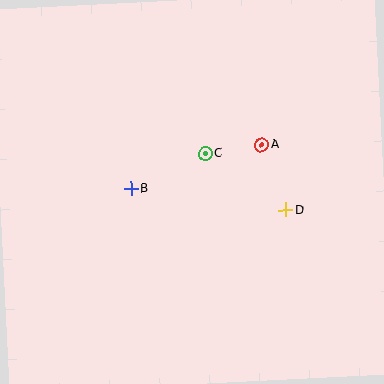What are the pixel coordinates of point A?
Point A is at (261, 145).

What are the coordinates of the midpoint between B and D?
The midpoint between B and D is at (208, 200).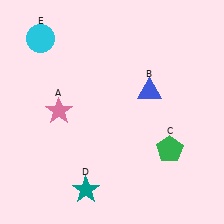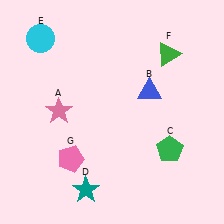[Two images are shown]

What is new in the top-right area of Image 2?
A green triangle (F) was added in the top-right area of Image 2.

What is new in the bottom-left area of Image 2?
A pink pentagon (G) was added in the bottom-left area of Image 2.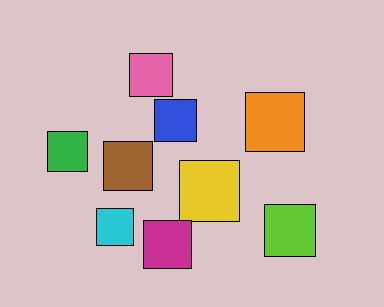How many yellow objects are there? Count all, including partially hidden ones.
There is 1 yellow object.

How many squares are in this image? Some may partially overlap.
There are 9 squares.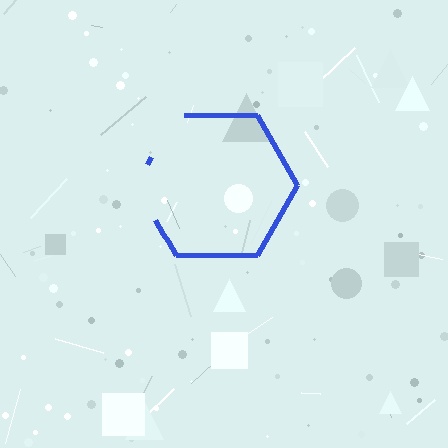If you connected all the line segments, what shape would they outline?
They would outline a hexagon.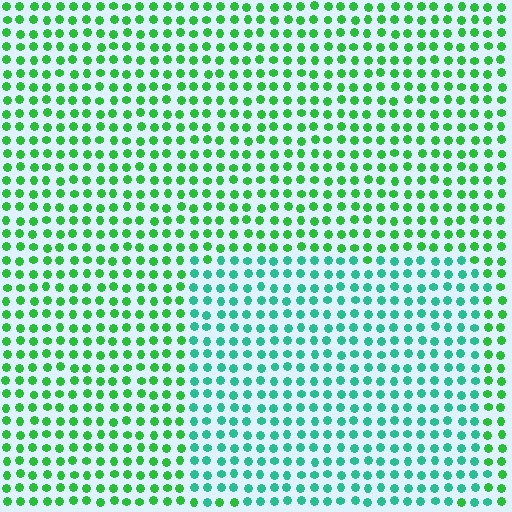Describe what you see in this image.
The image is filled with small green elements in a uniform arrangement. A rectangle-shaped region is visible where the elements are tinted to a slightly different hue, forming a subtle color boundary.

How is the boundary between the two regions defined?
The boundary is defined purely by a slight shift in hue (about 36 degrees). Spacing, size, and orientation are identical on both sides.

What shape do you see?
I see a rectangle.